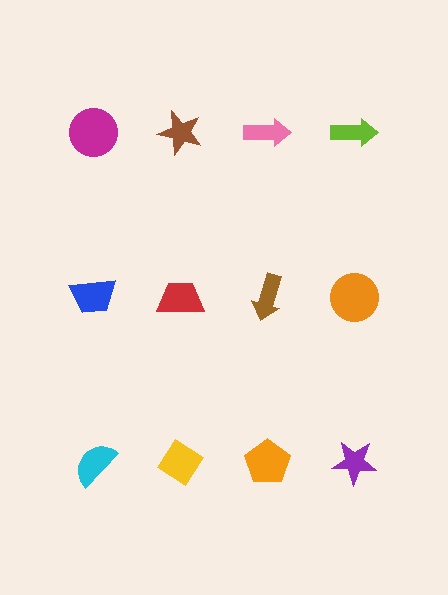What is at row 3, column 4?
A purple star.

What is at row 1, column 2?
A brown star.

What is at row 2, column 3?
A brown arrow.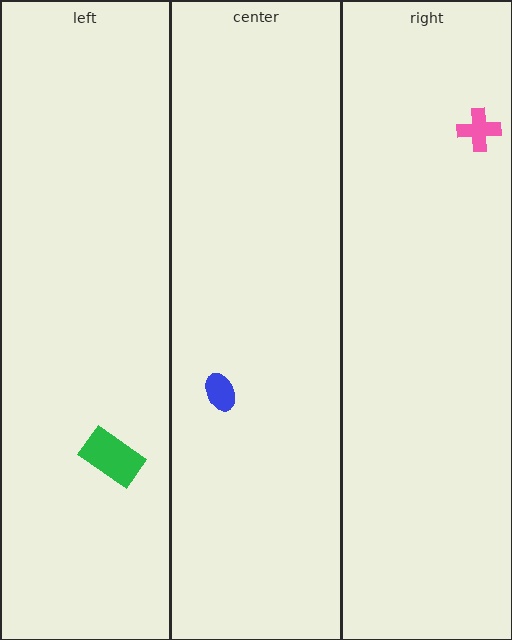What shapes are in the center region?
The blue ellipse.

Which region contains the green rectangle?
The left region.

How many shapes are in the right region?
1.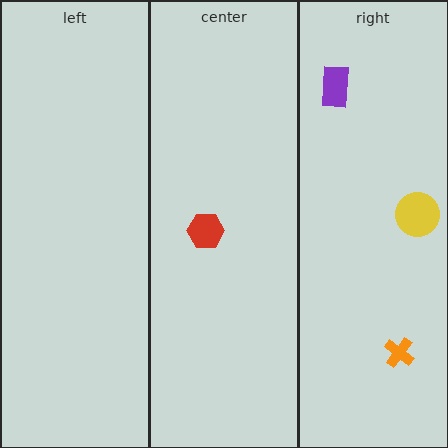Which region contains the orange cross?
The right region.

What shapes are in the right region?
The orange cross, the yellow circle, the purple rectangle.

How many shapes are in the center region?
1.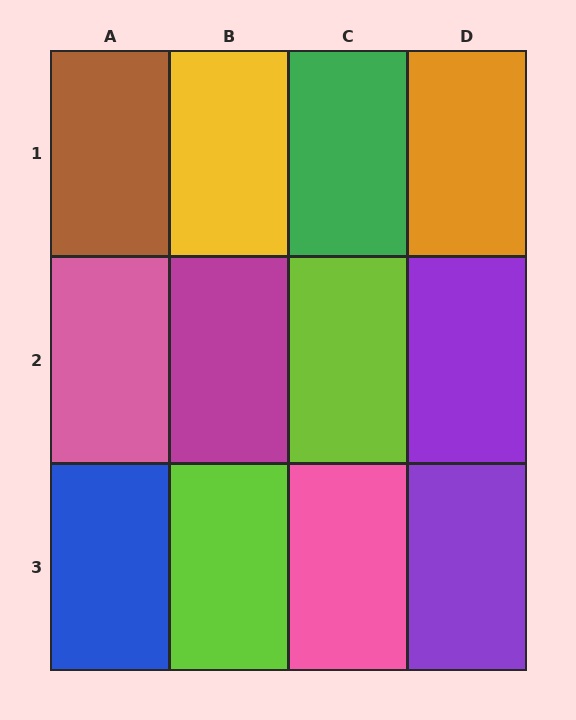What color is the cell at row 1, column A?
Brown.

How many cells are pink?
2 cells are pink.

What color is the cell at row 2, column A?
Pink.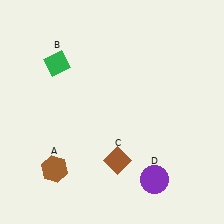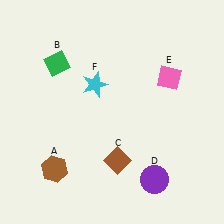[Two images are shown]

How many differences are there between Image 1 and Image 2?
There are 2 differences between the two images.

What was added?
A pink diamond (E), a cyan star (F) were added in Image 2.